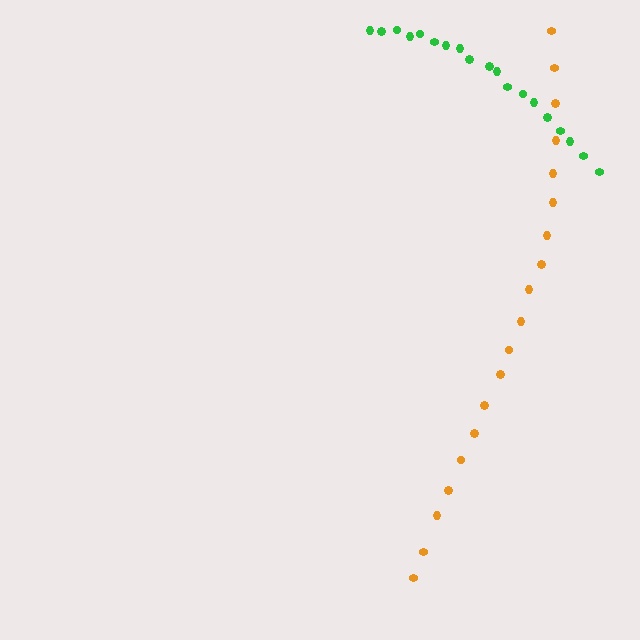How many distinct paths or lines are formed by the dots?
There are 2 distinct paths.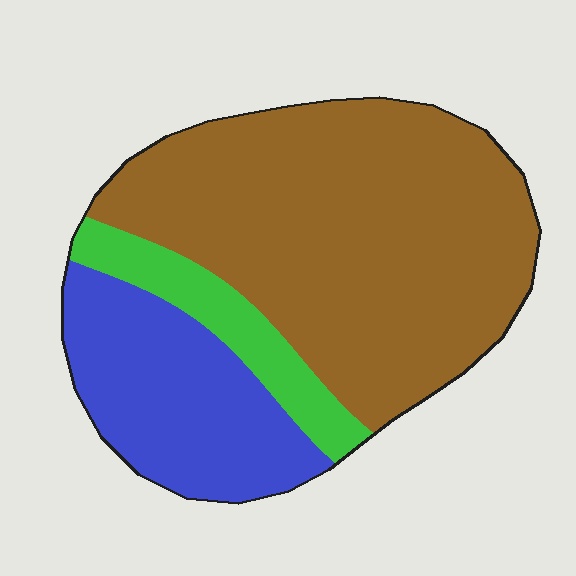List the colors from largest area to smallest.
From largest to smallest: brown, blue, green.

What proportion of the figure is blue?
Blue takes up between a sixth and a third of the figure.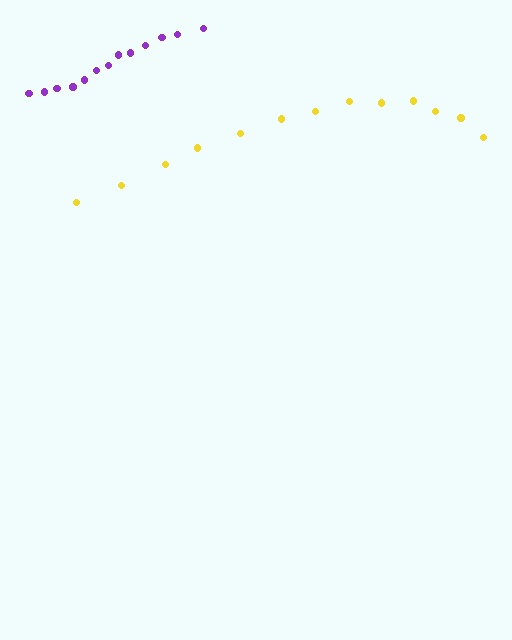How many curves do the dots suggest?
There are 2 distinct paths.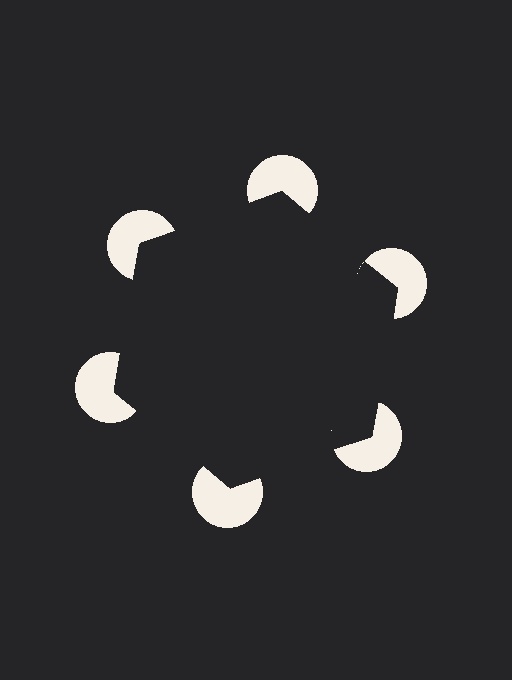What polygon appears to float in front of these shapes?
An illusory hexagon — its edges are inferred from the aligned wedge cuts in the pac-man discs, not physically drawn.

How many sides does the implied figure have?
6 sides.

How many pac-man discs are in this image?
There are 6 — one at each vertex of the illusory hexagon.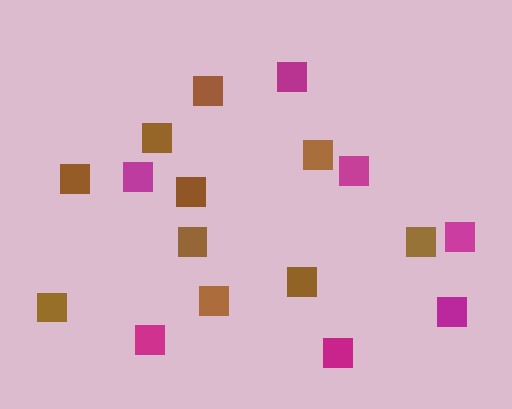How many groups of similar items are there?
There are 2 groups: one group of brown squares (10) and one group of magenta squares (7).